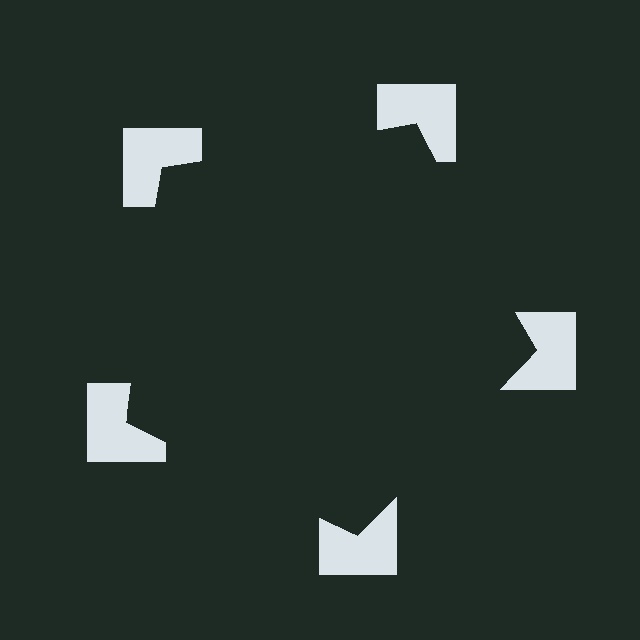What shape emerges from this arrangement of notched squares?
An illusory pentagon — its edges are inferred from the aligned wedge cuts in the notched squares, not physically drawn.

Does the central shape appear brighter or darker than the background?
It typically appears slightly darker than the background, even though no actual brightness change is drawn.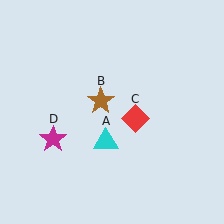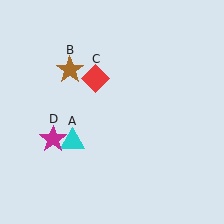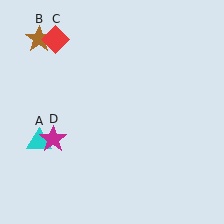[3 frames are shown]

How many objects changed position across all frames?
3 objects changed position: cyan triangle (object A), brown star (object B), red diamond (object C).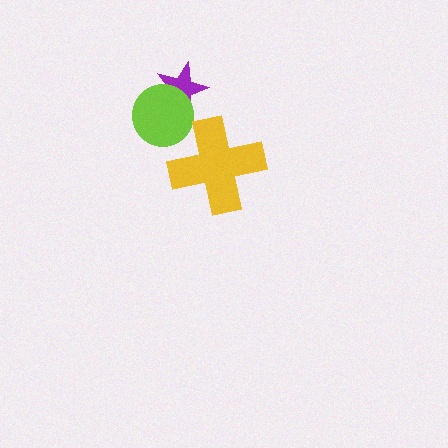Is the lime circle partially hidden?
No, no other shape covers it.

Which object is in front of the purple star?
The lime circle is in front of the purple star.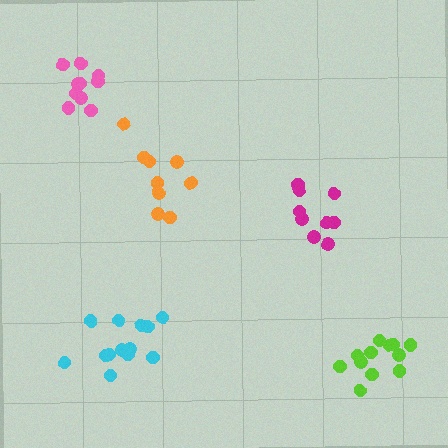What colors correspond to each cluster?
The clusters are colored: magenta, orange, cyan, pink, lime.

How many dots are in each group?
Group 1: 9 dots, Group 2: 9 dots, Group 3: 13 dots, Group 4: 10 dots, Group 5: 12 dots (53 total).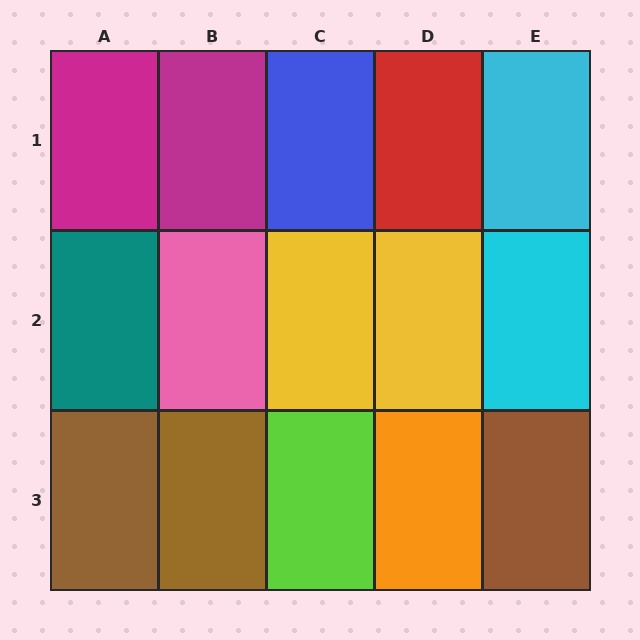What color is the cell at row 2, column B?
Pink.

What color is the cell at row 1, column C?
Blue.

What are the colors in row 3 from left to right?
Brown, brown, lime, orange, brown.